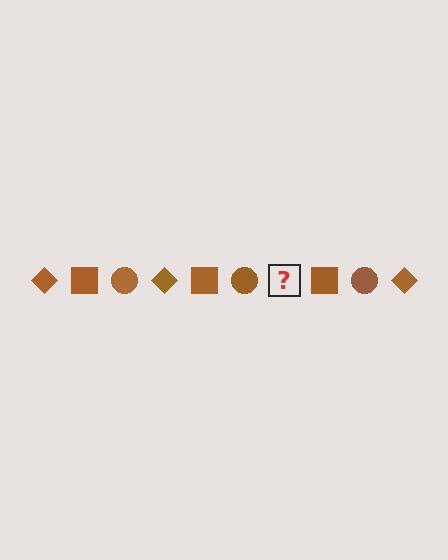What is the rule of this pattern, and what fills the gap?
The rule is that the pattern cycles through diamond, square, circle shapes in brown. The gap should be filled with a brown diamond.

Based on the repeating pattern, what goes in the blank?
The blank should be a brown diamond.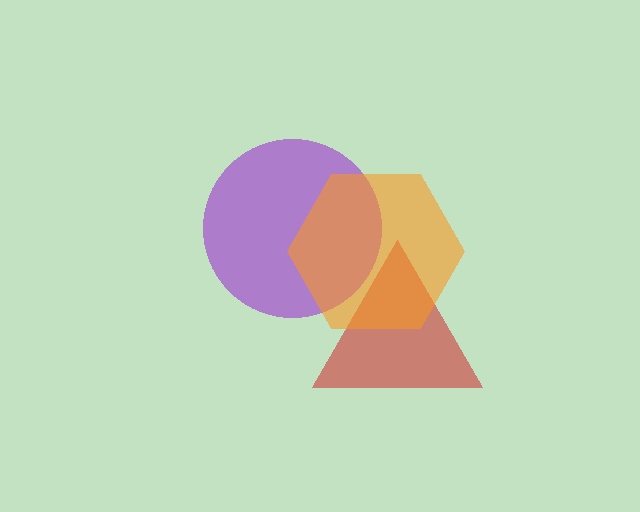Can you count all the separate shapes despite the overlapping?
Yes, there are 3 separate shapes.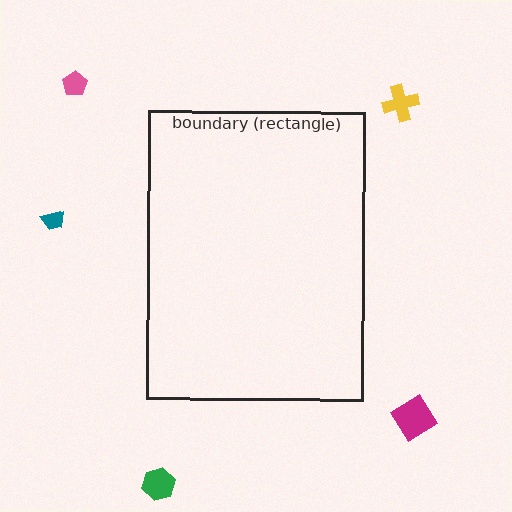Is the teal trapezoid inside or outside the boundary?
Outside.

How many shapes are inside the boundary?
0 inside, 5 outside.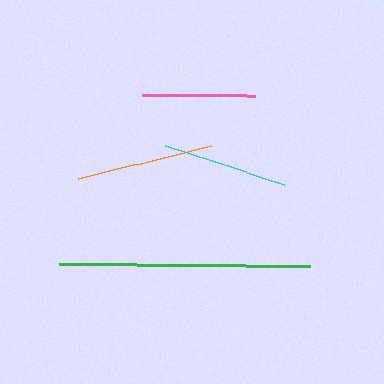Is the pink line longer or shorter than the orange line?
The orange line is longer than the pink line.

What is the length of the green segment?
The green segment is approximately 251 pixels long.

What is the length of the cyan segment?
The cyan segment is approximately 125 pixels long.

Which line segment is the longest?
The green line is the longest at approximately 251 pixels.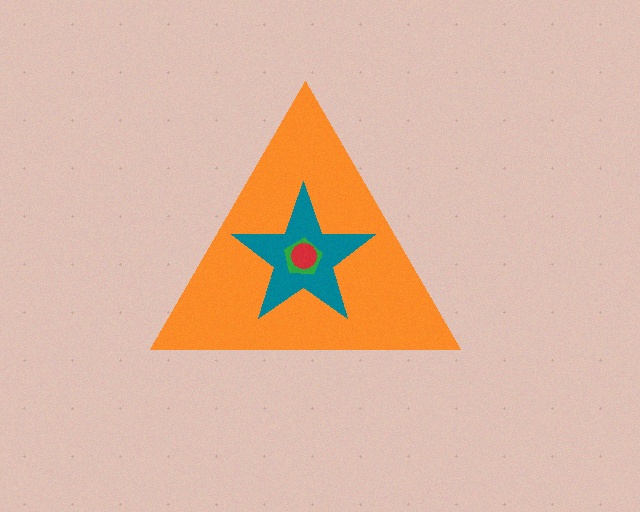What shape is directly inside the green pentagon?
The red circle.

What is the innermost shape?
The red circle.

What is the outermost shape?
The orange triangle.